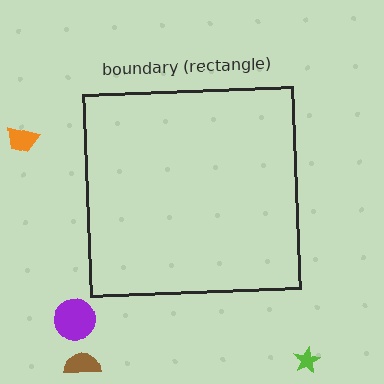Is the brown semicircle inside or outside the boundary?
Outside.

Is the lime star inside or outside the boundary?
Outside.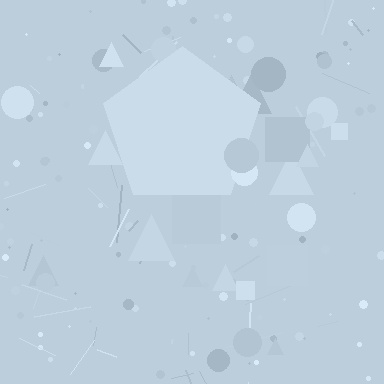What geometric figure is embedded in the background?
A pentagon is embedded in the background.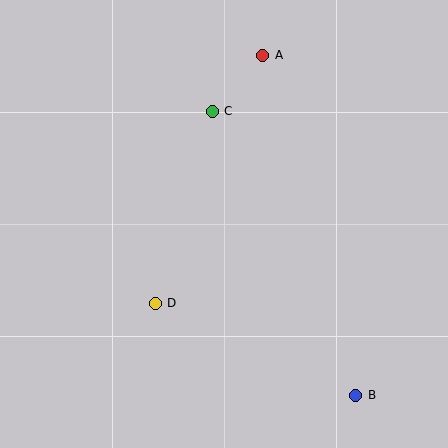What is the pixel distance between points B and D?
The distance between B and D is 221 pixels.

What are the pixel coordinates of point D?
Point D is at (155, 303).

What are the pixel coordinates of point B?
Point B is at (356, 395).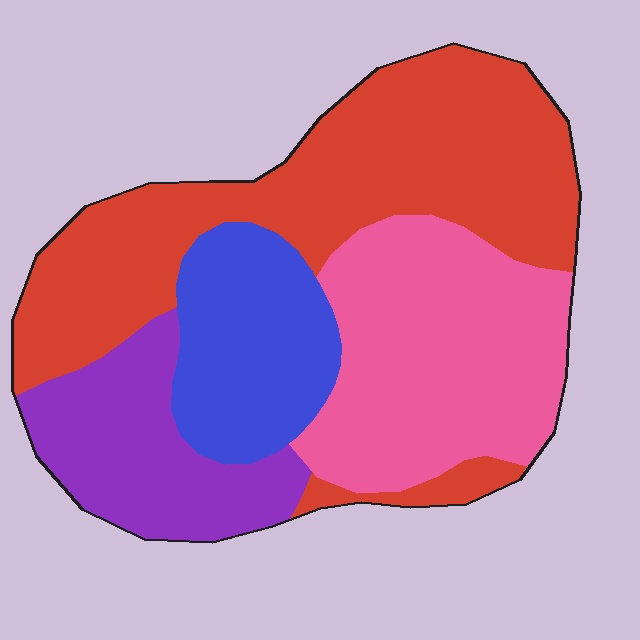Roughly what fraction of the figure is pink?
Pink takes up about one quarter (1/4) of the figure.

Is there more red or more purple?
Red.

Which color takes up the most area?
Red, at roughly 40%.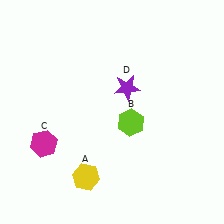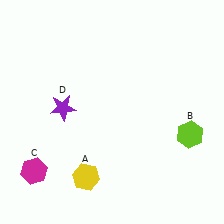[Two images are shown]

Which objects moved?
The objects that moved are: the lime hexagon (B), the magenta hexagon (C), the purple star (D).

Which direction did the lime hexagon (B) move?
The lime hexagon (B) moved right.